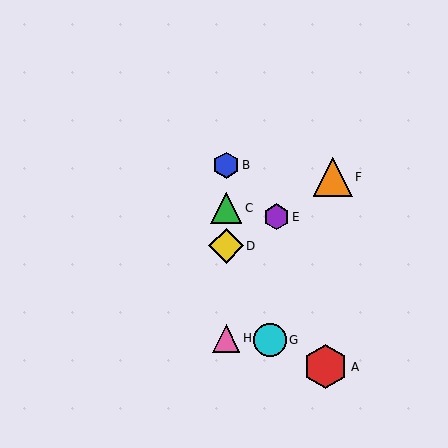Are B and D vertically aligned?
Yes, both are at x≈226.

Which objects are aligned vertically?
Objects B, C, D, H are aligned vertically.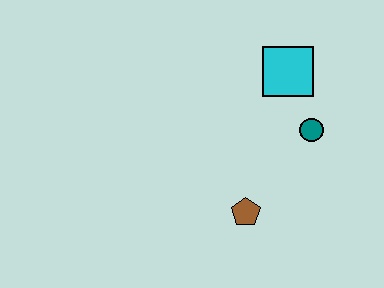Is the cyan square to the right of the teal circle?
No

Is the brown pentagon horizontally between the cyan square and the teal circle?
No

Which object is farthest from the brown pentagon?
The cyan square is farthest from the brown pentagon.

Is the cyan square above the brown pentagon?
Yes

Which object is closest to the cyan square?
The teal circle is closest to the cyan square.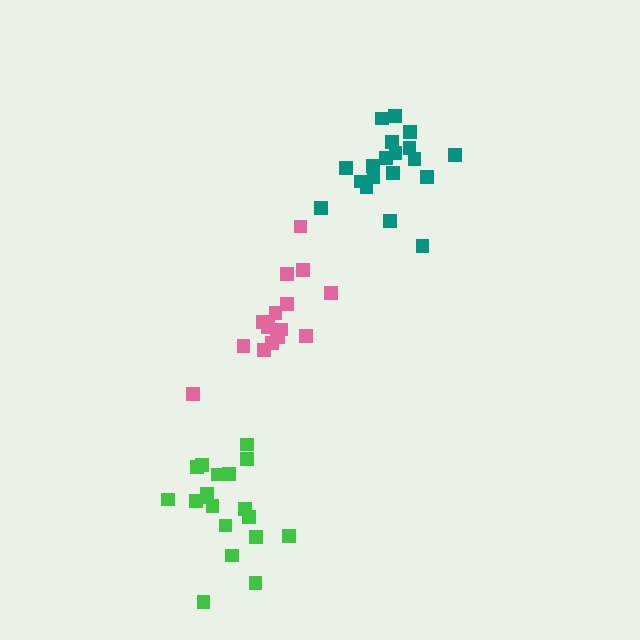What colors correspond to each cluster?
The clusters are colored: green, pink, teal.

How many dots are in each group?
Group 1: 20 dots, Group 2: 16 dots, Group 3: 19 dots (55 total).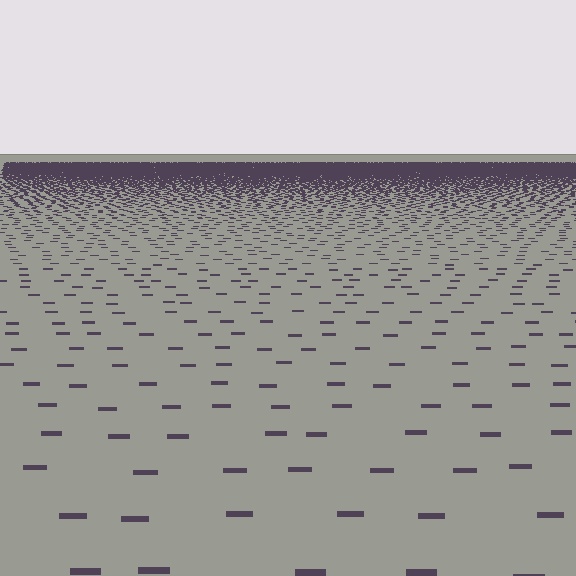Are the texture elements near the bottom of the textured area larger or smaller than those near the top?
Larger. Near the bottom, elements are closer to the viewer and appear at a bigger on-screen size.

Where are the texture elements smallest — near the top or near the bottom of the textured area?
Near the top.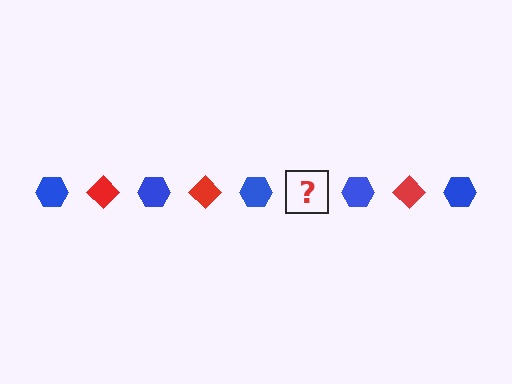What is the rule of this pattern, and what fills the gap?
The rule is that the pattern alternates between blue hexagon and red diamond. The gap should be filled with a red diamond.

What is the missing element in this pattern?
The missing element is a red diamond.